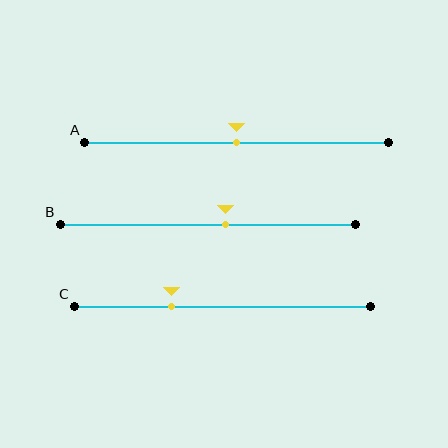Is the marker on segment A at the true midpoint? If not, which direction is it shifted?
Yes, the marker on segment A is at the true midpoint.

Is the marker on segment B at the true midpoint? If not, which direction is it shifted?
No, the marker on segment B is shifted to the right by about 6% of the segment length.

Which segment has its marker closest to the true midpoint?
Segment A has its marker closest to the true midpoint.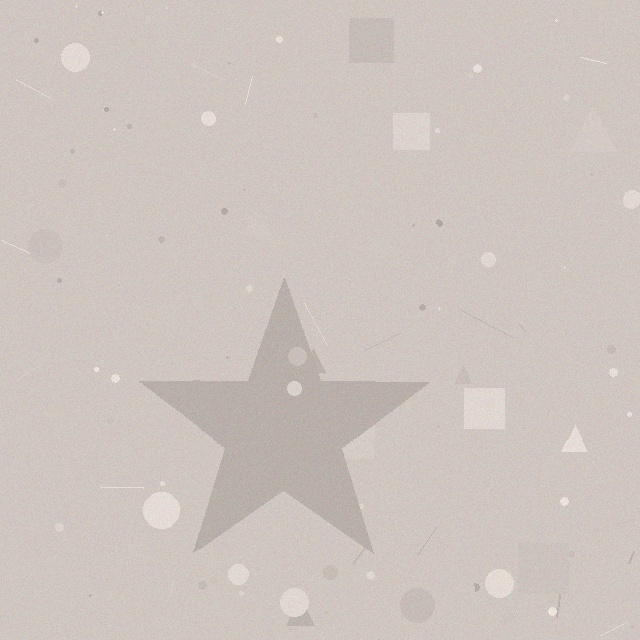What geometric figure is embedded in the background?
A star is embedded in the background.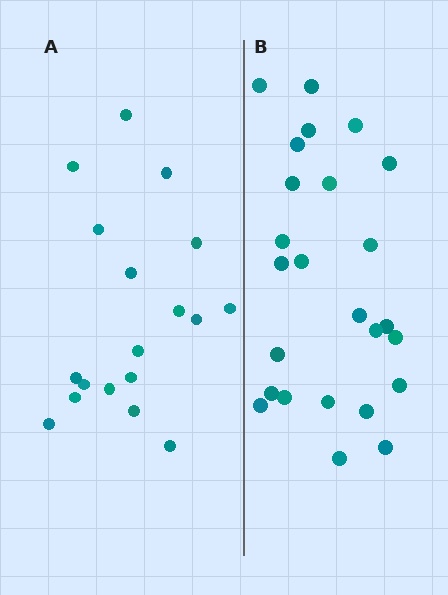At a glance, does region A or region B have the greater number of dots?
Region B (the right region) has more dots.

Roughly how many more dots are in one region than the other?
Region B has roughly 8 or so more dots than region A.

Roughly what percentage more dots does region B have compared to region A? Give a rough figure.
About 40% more.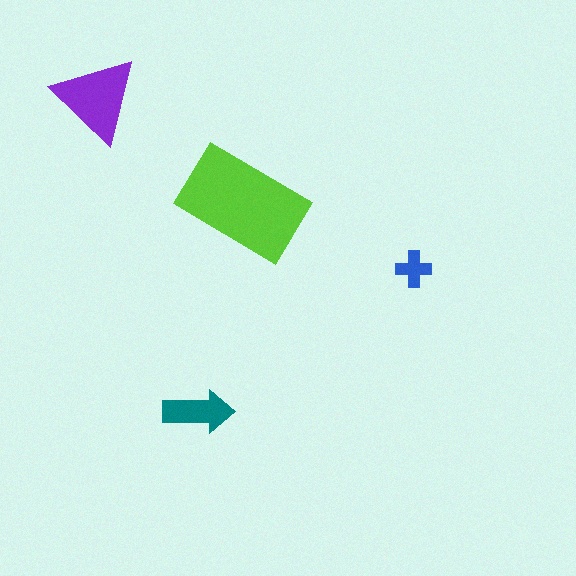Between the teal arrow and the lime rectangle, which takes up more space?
The lime rectangle.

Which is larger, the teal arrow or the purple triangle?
The purple triangle.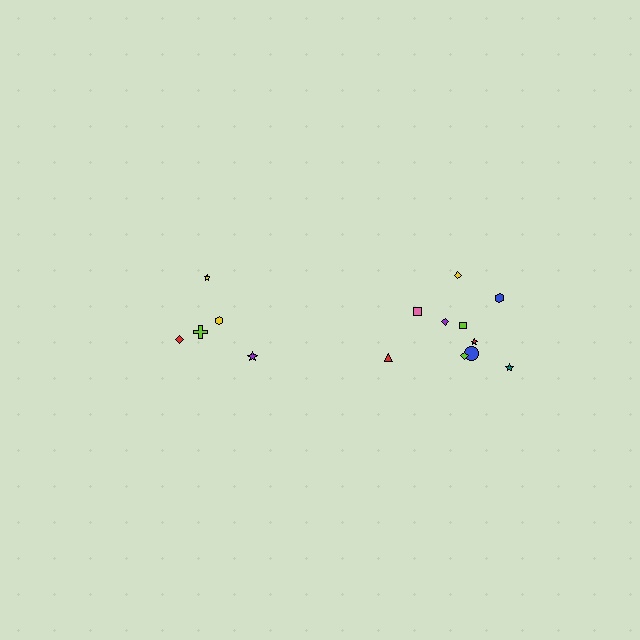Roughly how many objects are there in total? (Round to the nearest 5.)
Roughly 15 objects in total.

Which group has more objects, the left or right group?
The right group.